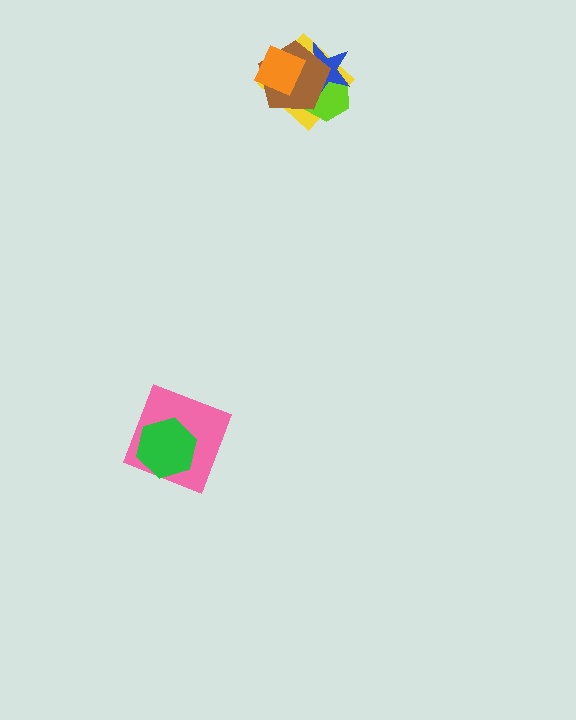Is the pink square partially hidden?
Yes, it is partially covered by another shape.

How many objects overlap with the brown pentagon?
4 objects overlap with the brown pentagon.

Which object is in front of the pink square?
The green hexagon is in front of the pink square.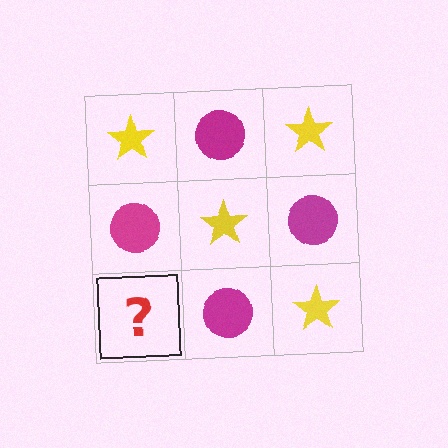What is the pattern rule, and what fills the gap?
The rule is that it alternates yellow star and magenta circle in a checkerboard pattern. The gap should be filled with a yellow star.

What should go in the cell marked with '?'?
The missing cell should contain a yellow star.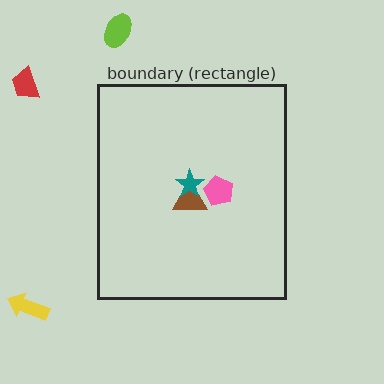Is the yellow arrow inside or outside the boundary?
Outside.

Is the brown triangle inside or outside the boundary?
Inside.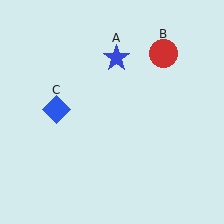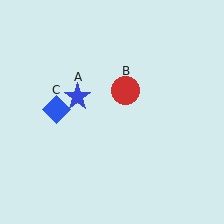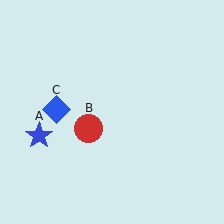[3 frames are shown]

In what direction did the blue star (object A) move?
The blue star (object A) moved down and to the left.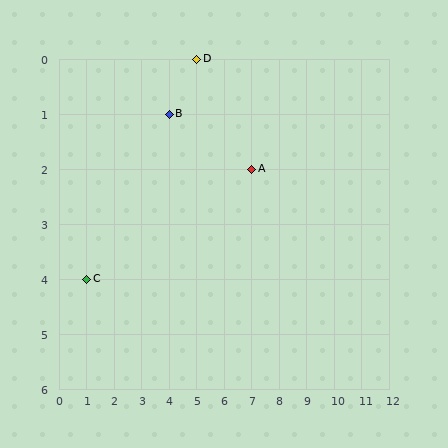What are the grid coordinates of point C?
Point C is at grid coordinates (1, 4).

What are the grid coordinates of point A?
Point A is at grid coordinates (7, 2).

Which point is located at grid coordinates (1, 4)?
Point C is at (1, 4).